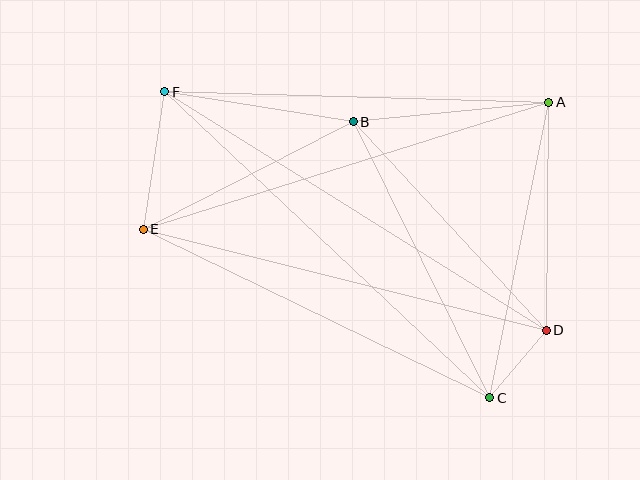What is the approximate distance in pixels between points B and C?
The distance between B and C is approximately 308 pixels.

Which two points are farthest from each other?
Points D and F are farthest from each other.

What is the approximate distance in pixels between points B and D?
The distance between B and D is approximately 284 pixels.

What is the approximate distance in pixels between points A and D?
The distance between A and D is approximately 228 pixels.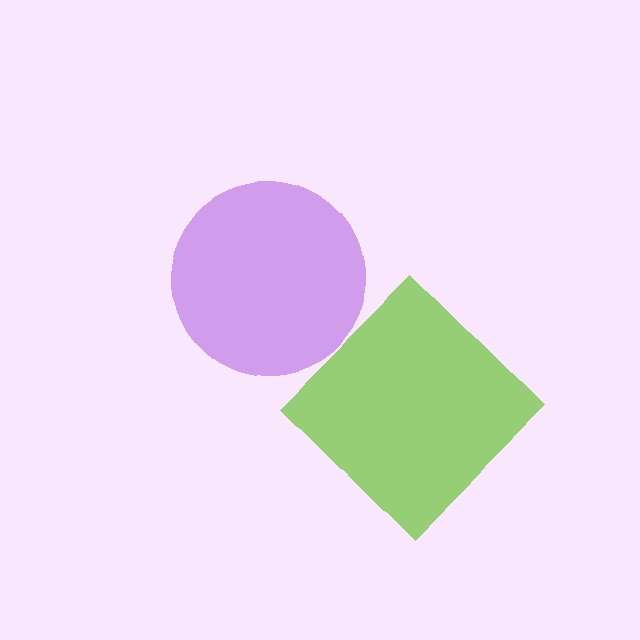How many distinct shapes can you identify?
There are 2 distinct shapes: a lime diamond, a purple circle.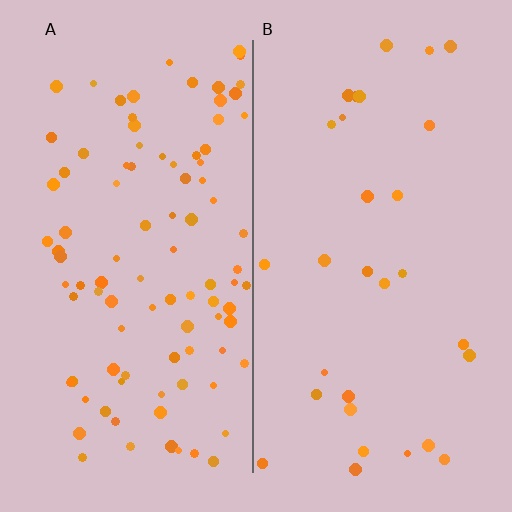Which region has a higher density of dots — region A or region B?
A (the left).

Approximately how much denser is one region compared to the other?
Approximately 3.2× — region A over region B.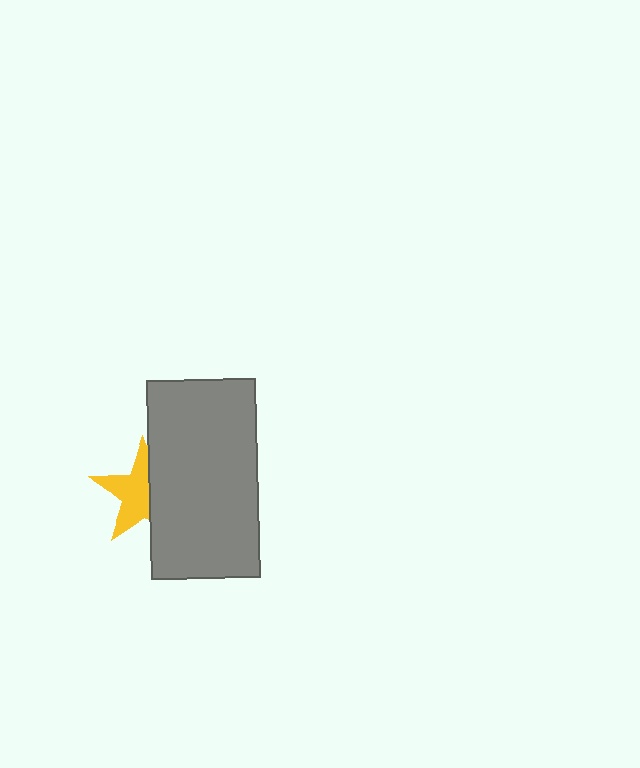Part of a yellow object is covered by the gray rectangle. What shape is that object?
It is a star.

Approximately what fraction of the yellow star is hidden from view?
Roughly 43% of the yellow star is hidden behind the gray rectangle.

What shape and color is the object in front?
The object in front is a gray rectangle.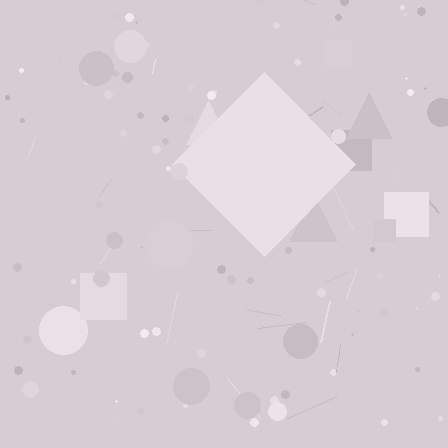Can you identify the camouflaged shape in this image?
The camouflaged shape is a diamond.